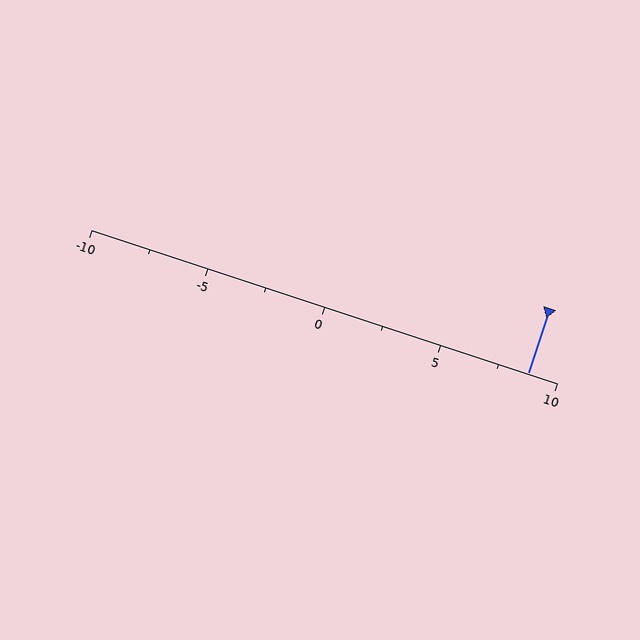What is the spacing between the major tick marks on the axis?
The major ticks are spaced 5 apart.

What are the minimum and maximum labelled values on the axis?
The axis runs from -10 to 10.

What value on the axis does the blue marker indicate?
The marker indicates approximately 8.8.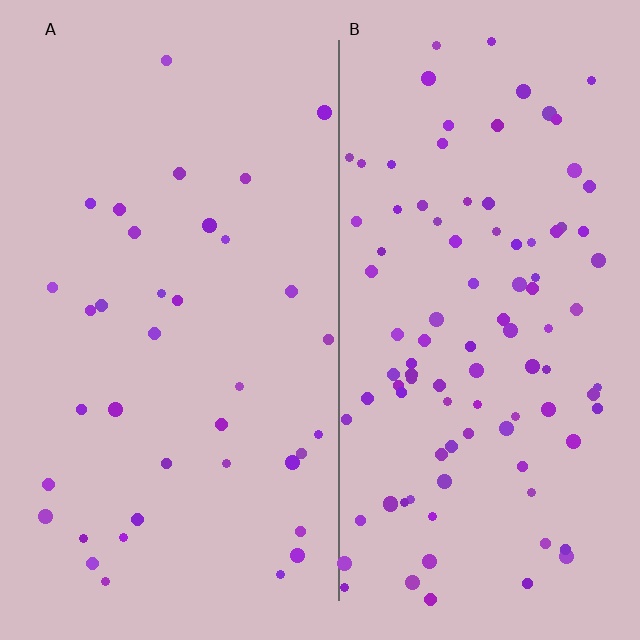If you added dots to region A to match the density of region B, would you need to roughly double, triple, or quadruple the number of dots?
Approximately triple.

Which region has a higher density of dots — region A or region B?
B (the right).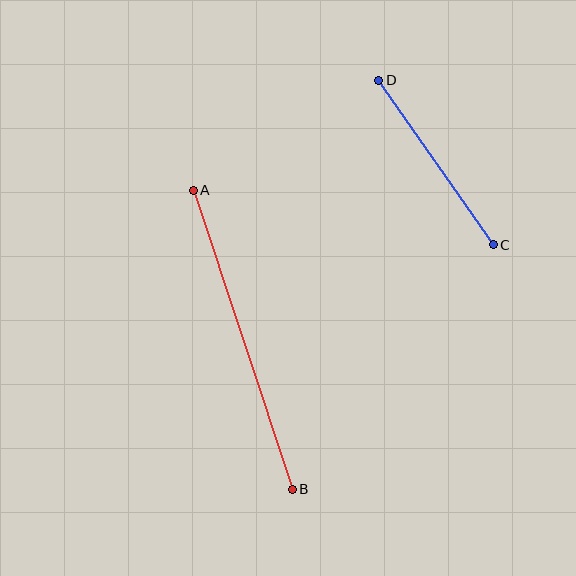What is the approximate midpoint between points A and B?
The midpoint is at approximately (243, 340) pixels.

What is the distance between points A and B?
The distance is approximately 315 pixels.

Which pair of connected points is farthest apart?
Points A and B are farthest apart.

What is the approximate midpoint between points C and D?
The midpoint is at approximately (436, 162) pixels.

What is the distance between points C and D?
The distance is approximately 200 pixels.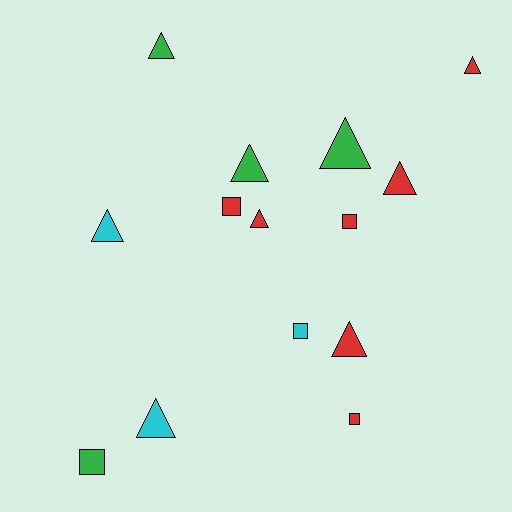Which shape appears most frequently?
Triangle, with 9 objects.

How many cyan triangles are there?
There are 2 cyan triangles.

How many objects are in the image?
There are 14 objects.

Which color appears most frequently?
Red, with 7 objects.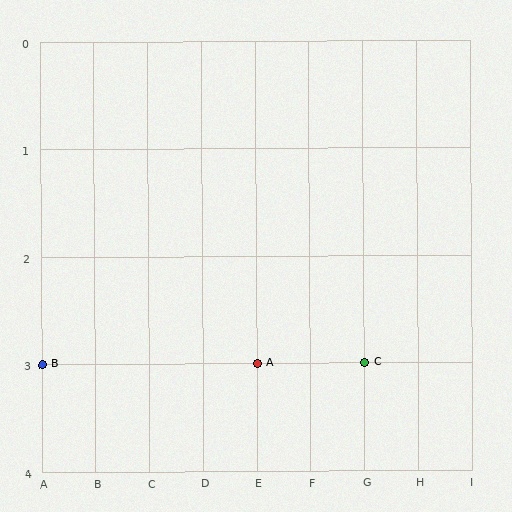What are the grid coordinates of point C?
Point C is at grid coordinates (G, 3).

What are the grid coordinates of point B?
Point B is at grid coordinates (A, 3).